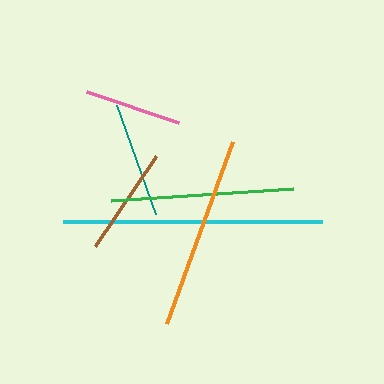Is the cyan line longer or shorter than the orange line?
The cyan line is longer than the orange line.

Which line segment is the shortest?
The pink line is the shortest at approximately 97 pixels.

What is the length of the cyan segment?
The cyan segment is approximately 259 pixels long.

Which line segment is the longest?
The cyan line is the longest at approximately 259 pixels.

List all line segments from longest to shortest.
From longest to shortest: cyan, orange, green, teal, brown, pink.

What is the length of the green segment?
The green segment is approximately 183 pixels long.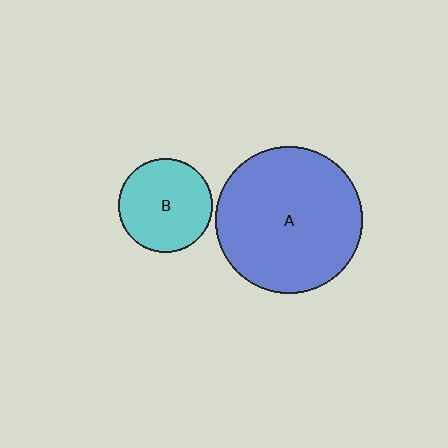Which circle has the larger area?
Circle A (blue).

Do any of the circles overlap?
No, none of the circles overlap.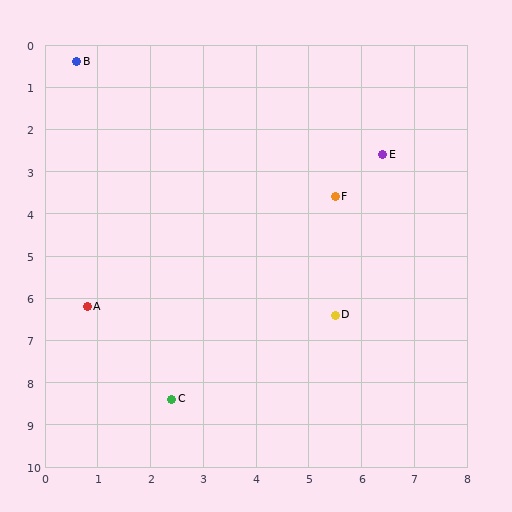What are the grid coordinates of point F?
Point F is at approximately (5.5, 3.6).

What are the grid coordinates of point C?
Point C is at approximately (2.4, 8.4).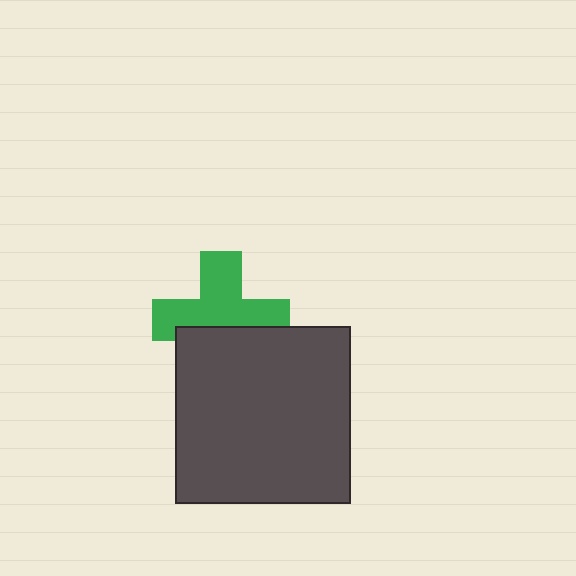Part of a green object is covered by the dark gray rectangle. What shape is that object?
It is a cross.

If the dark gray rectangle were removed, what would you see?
You would see the complete green cross.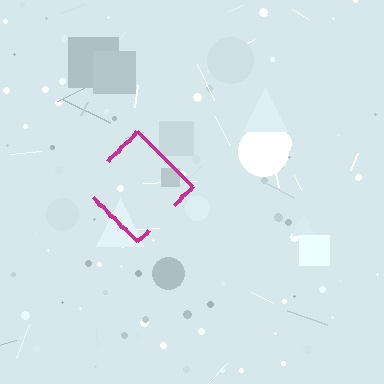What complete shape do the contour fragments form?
The contour fragments form a diamond.